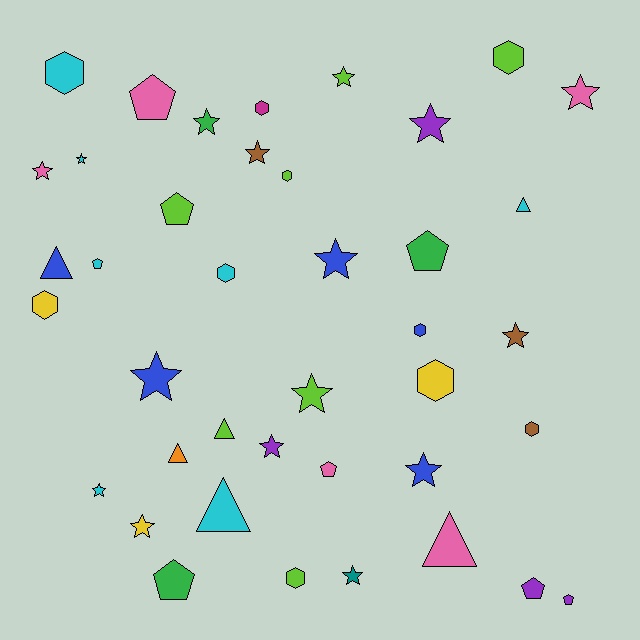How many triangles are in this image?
There are 6 triangles.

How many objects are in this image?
There are 40 objects.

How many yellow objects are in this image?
There are 3 yellow objects.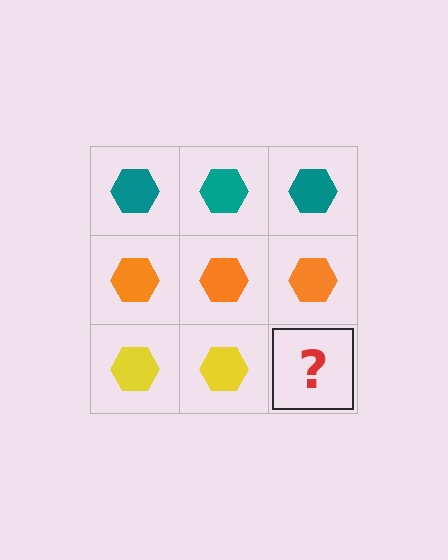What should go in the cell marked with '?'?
The missing cell should contain a yellow hexagon.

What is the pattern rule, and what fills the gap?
The rule is that each row has a consistent color. The gap should be filled with a yellow hexagon.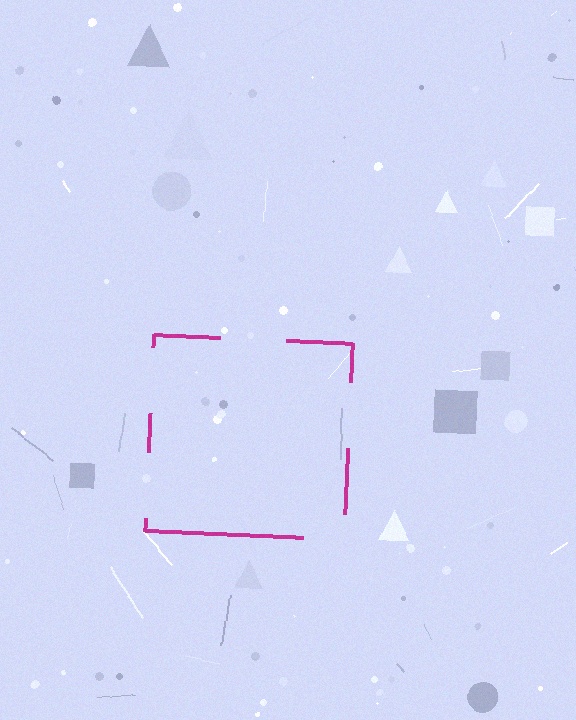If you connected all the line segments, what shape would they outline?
They would outline a square.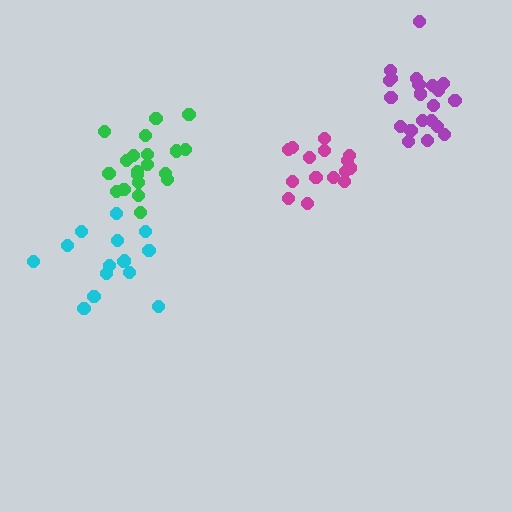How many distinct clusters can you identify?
There are 4 distinct clusters.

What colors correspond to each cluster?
The clusters are colored: purple, green, magenta, cyan.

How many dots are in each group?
Group 1: 21 dots, Group 2: 20 dots, Group 3: 15 dots, Group 4: 15 dots (71 total).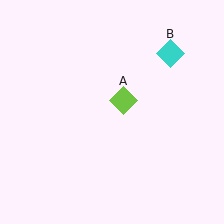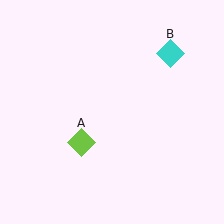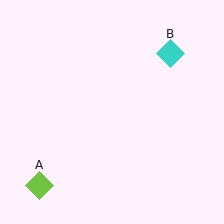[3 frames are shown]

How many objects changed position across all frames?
1 object changed position: lime diamond (object A).